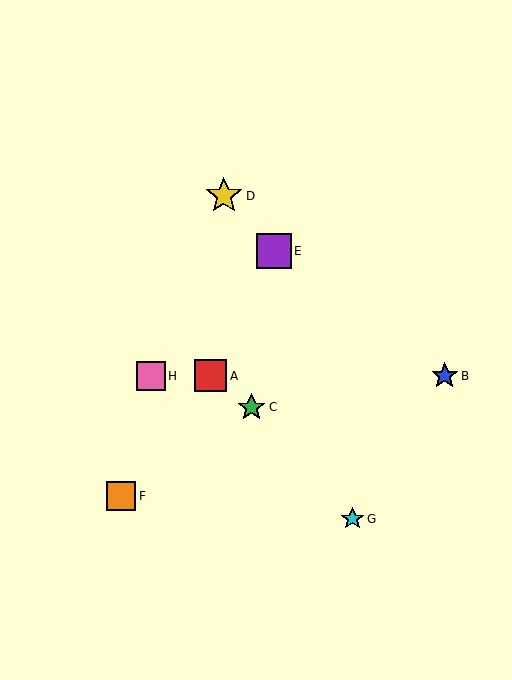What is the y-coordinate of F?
Object F is at y≈496.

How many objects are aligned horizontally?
3 objects (A, B, H) are aligned horizontally.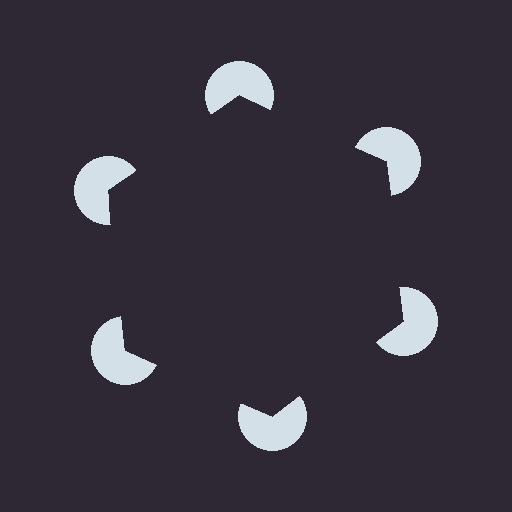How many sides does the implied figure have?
6 sides.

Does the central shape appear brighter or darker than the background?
It typically appears slightly darker than the background, even though no actual brightness change is drawn.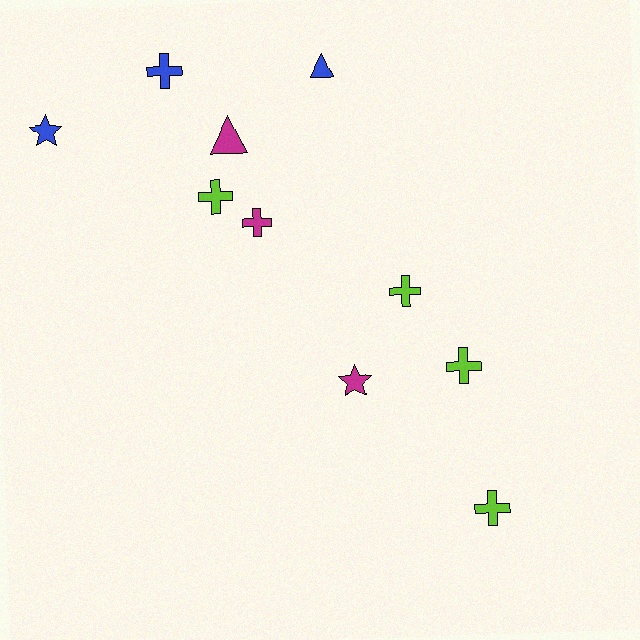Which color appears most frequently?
Lime, with 4 objects.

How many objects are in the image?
There are 10 objects.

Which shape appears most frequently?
Cross, with 6 objects.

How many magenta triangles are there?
There is 1 magenta triangle.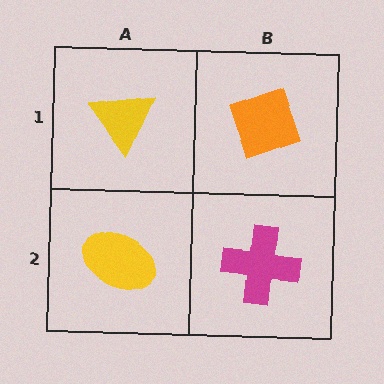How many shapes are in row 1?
2 shapes.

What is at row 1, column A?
A yellow triangle.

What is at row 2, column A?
A yellow ellipse.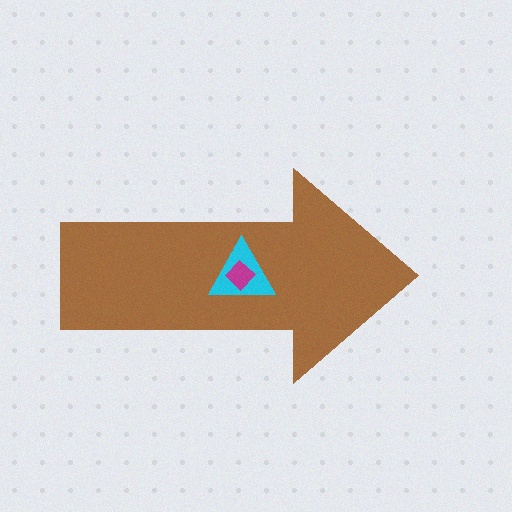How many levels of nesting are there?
3.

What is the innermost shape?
The magenta diamond.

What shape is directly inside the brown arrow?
The cyan triangle.